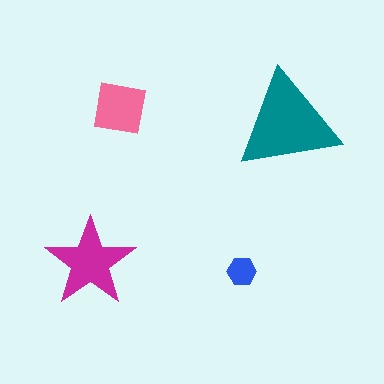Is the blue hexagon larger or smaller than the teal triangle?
Smaller.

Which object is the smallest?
The blue hexagon.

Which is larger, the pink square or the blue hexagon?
The pink square.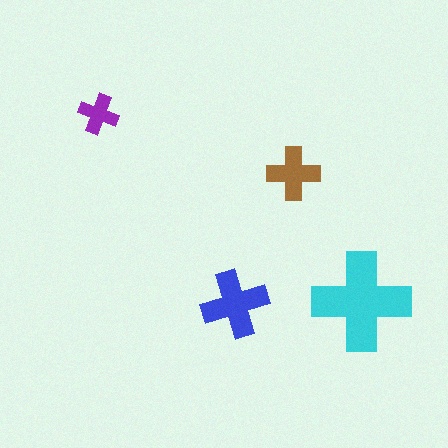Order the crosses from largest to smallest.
the cyan one, the blue one, the brown one, the purple one.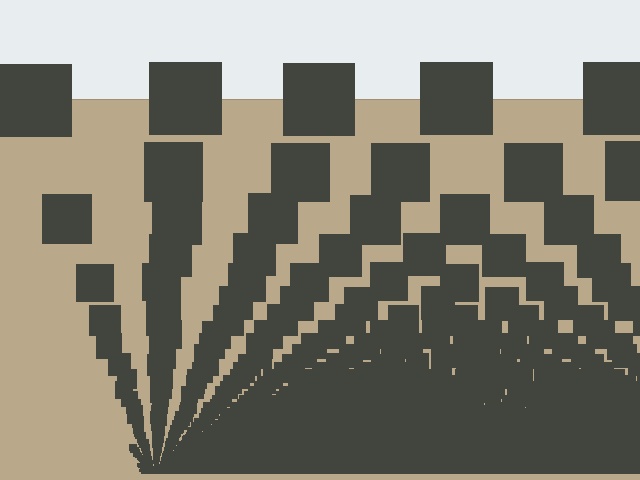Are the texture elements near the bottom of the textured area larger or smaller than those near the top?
Smaller. The gradient is inverted — elements near the bottom are smaller and denser.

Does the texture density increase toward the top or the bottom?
Density increases toward the bottom.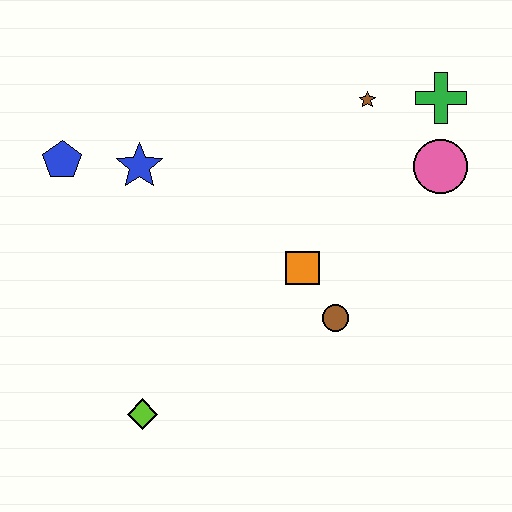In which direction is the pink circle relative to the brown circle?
The pink circle is above the brown circle.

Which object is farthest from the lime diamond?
The green cross is farthest from the lime diamond.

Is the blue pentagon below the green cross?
Yes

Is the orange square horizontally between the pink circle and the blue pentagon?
Yes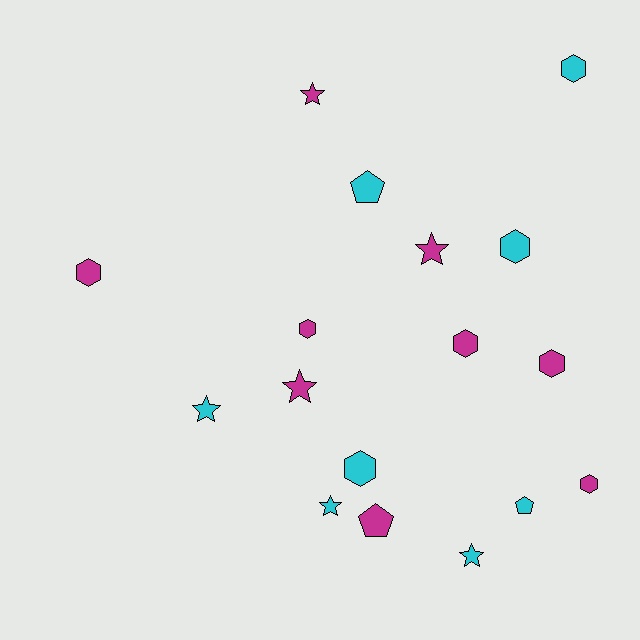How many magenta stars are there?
There are 3 magenta stars.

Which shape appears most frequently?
Hexagon, with 8 objects.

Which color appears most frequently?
Magenta, with 9 objects.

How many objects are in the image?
There are 17 objects.